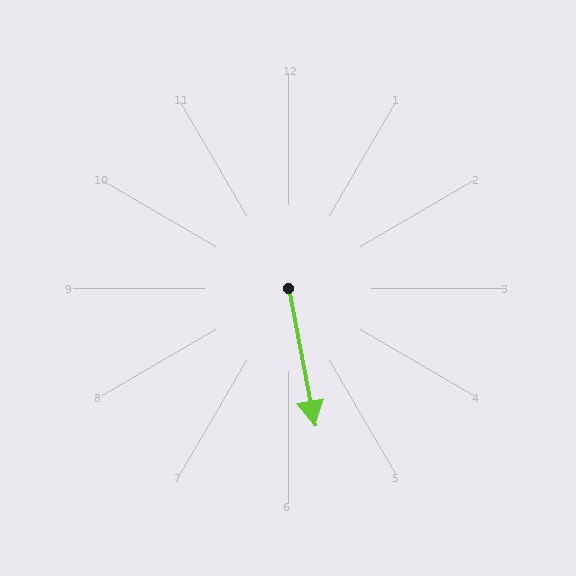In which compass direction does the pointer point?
South.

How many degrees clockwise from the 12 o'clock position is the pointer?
Approximately 169 degrees.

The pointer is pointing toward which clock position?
Roughly 6 o'clock.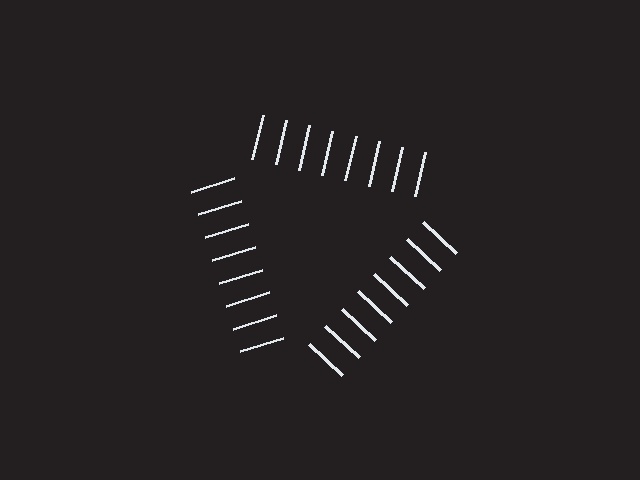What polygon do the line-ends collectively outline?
An illusory triangle — the line segments terminate on its edges but no continuous stroke is drawn.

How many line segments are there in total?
24 — 8 along each of the 3 edges.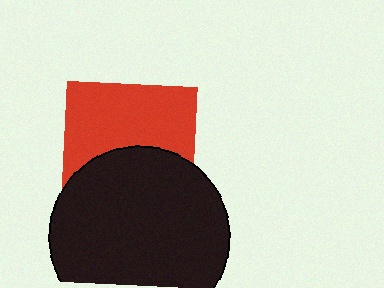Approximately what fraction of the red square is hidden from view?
Roughly 45% of the red square is hidden behind the black circle.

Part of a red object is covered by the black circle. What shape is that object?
It is a square.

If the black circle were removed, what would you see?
You would see the complete red square.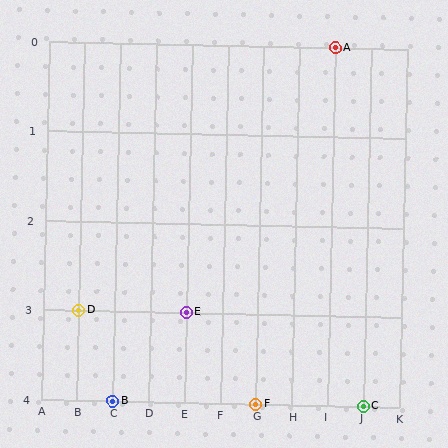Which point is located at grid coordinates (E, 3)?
Point E is at (E, 3).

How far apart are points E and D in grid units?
Points E and D are 3 columns apart.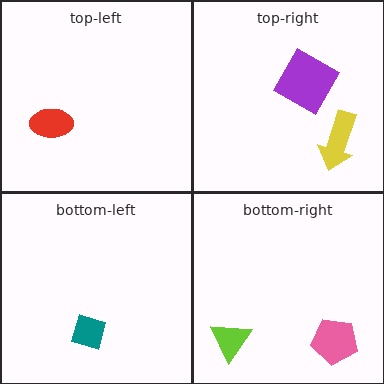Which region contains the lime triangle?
The bottom-right region.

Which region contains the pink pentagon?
The bottom-right region.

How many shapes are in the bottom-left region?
1.